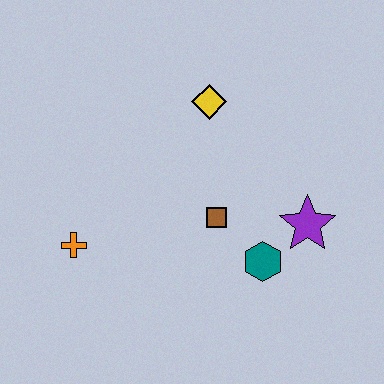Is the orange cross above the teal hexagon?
Yes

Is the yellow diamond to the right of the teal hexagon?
No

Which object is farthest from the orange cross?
The purple star is farthest from the orange cross.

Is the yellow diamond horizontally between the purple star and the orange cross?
Yes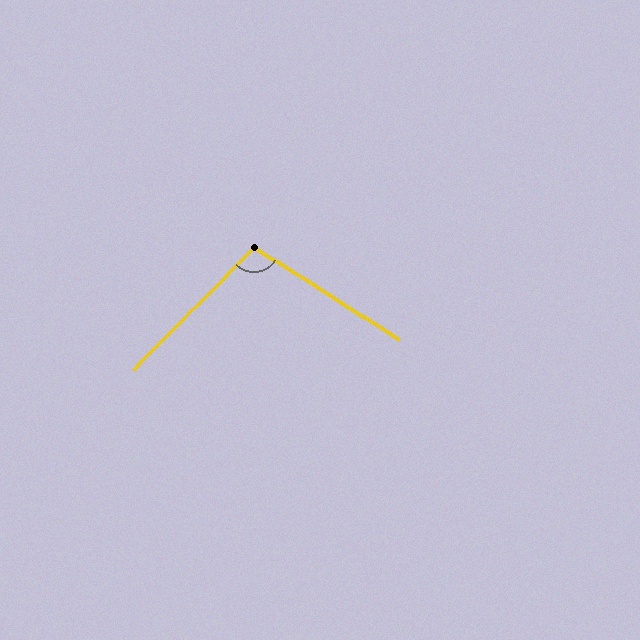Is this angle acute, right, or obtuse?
It is obtuse.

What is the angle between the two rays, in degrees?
Approximately 102 degrees.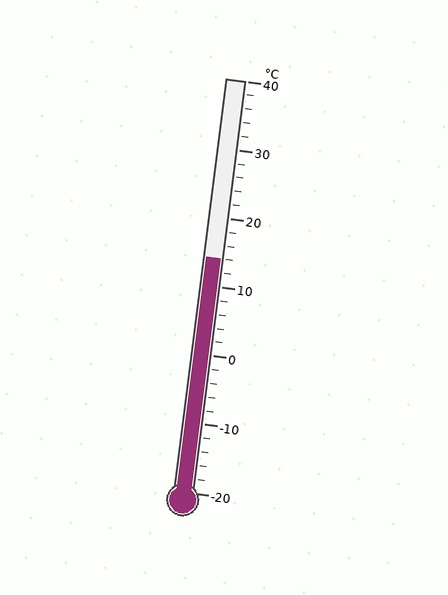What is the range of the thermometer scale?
The thermometer scale ranges from -20°C to 40°C.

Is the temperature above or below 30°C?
The temperature is below 30°C.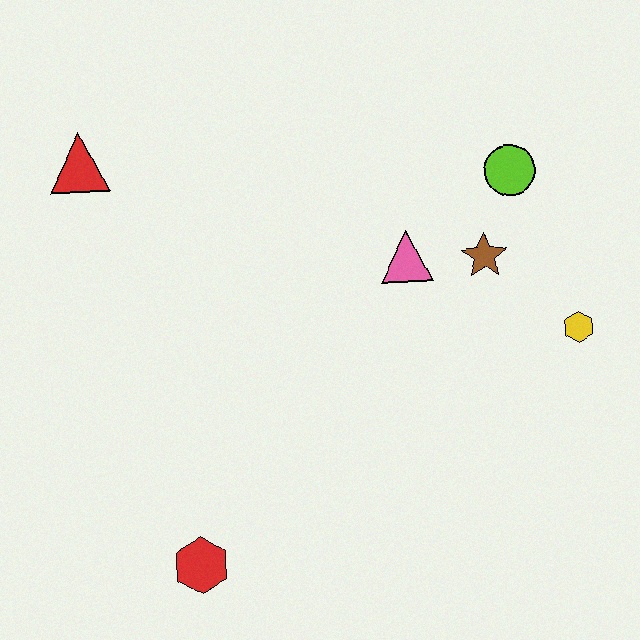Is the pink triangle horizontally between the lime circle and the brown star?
No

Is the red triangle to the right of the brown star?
No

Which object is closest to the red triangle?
The pink triangle is closest to the red triangle.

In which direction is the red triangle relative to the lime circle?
The red triangle is to the left of the lime circle.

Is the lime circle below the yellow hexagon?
No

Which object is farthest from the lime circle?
The red hexagon is farthest from the lime circle.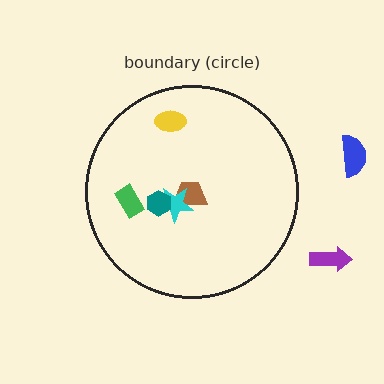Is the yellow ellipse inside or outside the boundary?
Inside.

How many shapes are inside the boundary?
5 inside, 2 outside.